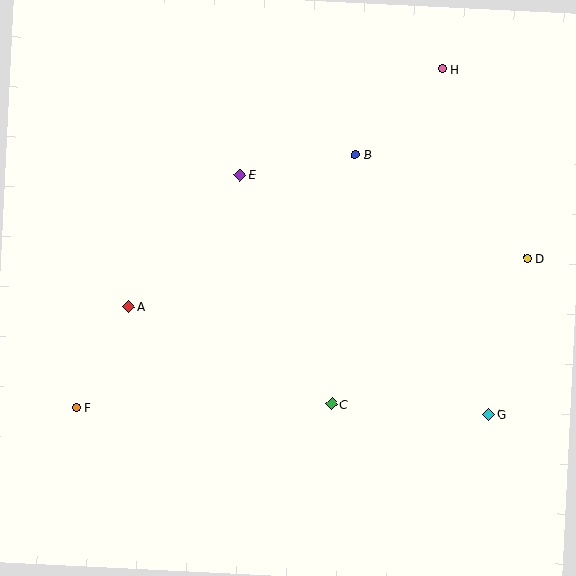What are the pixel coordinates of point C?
Point C is at (331, 404).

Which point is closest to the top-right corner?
Point H is closest to the top-right corner.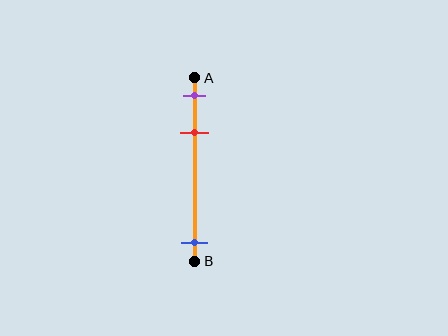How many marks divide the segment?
There are 3 marks dividing the segment.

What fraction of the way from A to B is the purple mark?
The purple mark is approximately 10% (0.1) of the way from A to B.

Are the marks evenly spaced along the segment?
No, the marks are not evenly spaced.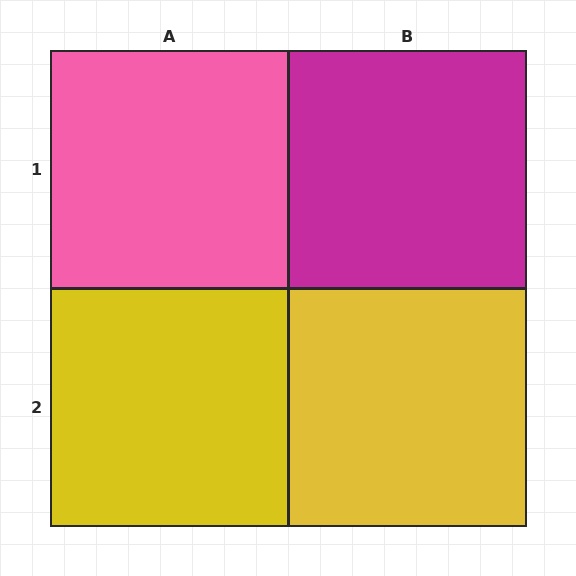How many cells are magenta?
1 cell is magenta.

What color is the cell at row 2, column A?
Yellow.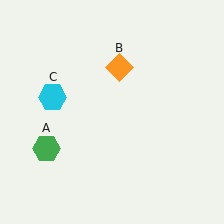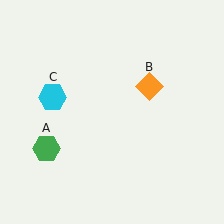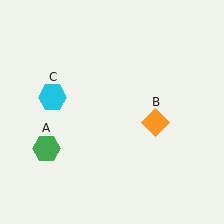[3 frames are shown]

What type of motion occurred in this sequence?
The orange diamond (object B) rotated clockwise around the center of the scene.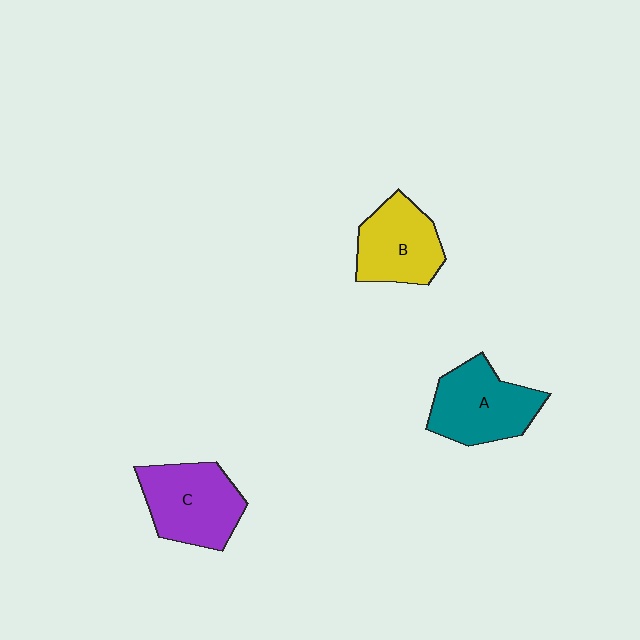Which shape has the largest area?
Shape C (purple).